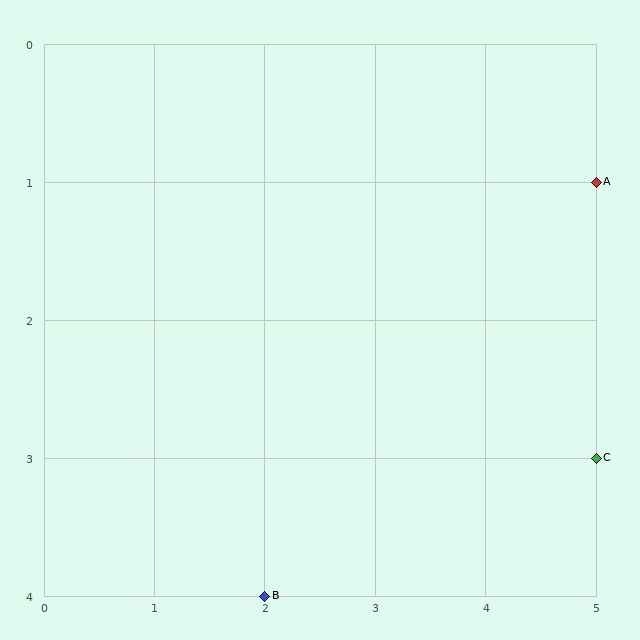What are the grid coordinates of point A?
Point A is at grid coordinates (5, 1).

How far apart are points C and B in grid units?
Points C and B are 3 columns and 1 row apart (about 3.2 grid units diagonally).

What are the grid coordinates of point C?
Point C is at grid coordinates (5, 3).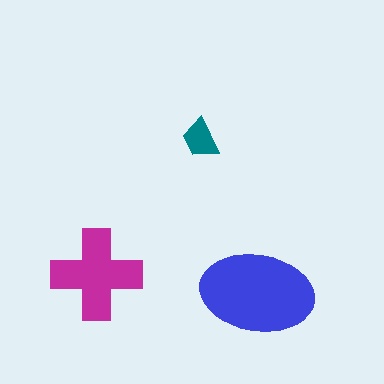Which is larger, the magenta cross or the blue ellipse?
The blue ellipse.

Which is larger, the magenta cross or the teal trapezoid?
The magenta cross.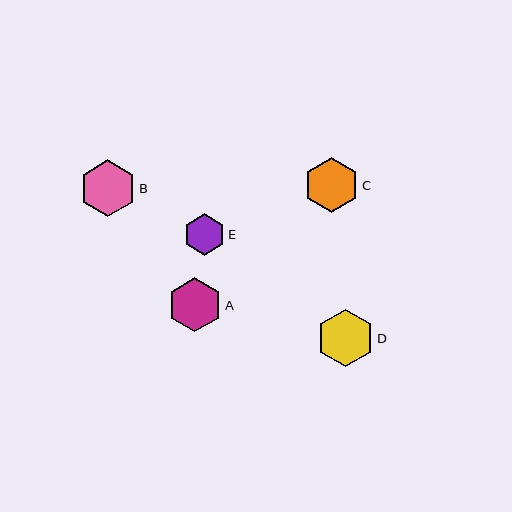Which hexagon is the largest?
Hexagon D is the largest with a size of approximately 57 pixels.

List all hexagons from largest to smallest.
From largest to smallest: D, B, C, A, E.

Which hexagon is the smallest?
Hexagon E is the smallest with a size of approximately 41 pixels.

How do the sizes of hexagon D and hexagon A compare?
Hexagon D and hexagon A are approximately the same size.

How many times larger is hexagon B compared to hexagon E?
Hexagon B is approximately 1.4 times the size of hexagon E.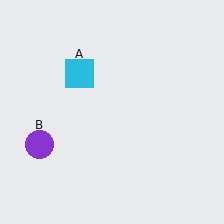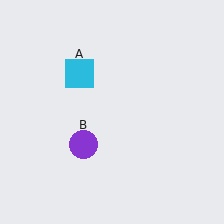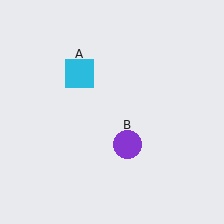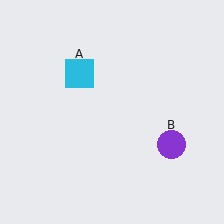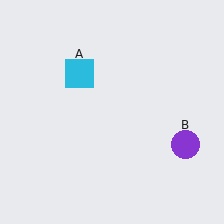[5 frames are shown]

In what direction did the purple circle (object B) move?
The purple circle (object B) moved right.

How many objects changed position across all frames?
1 object changed position: purple circle (object B).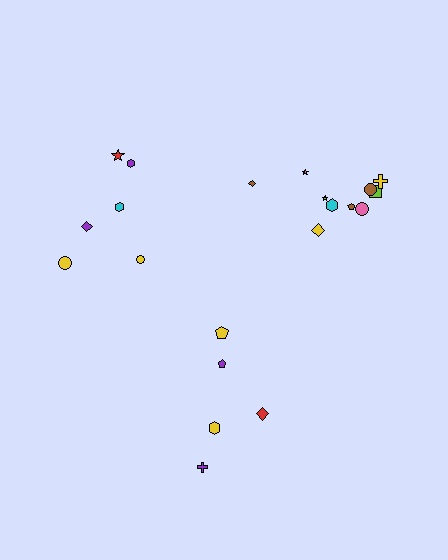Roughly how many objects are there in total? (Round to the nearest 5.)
Roughly 20 objects in total.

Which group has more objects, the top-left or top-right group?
The top-right group.